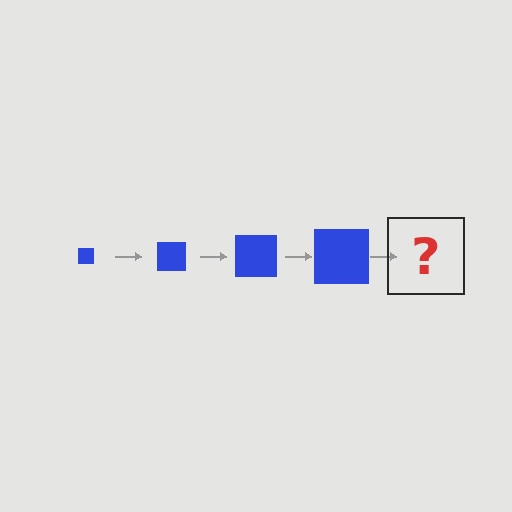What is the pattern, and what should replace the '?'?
The pattern is that the square gets progressively larger each step. The '?' should be a blue square, larger than the previous one.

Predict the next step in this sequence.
The next step is a blue square, larger than the previous one.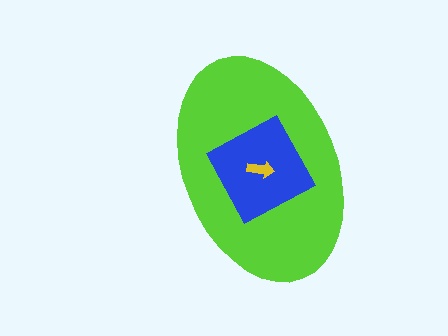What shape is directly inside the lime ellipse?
The blue diamond.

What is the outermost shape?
The lime ellipse.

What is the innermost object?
The yellow arrow.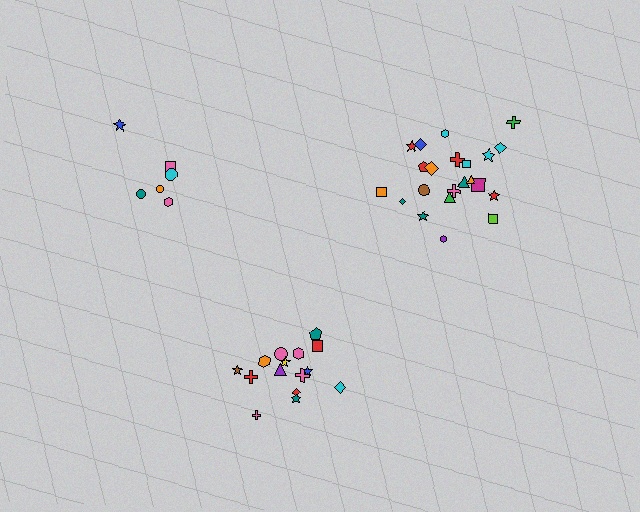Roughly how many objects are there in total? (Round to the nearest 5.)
Roughly 45 objects in total.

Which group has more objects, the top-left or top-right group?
The top-right group.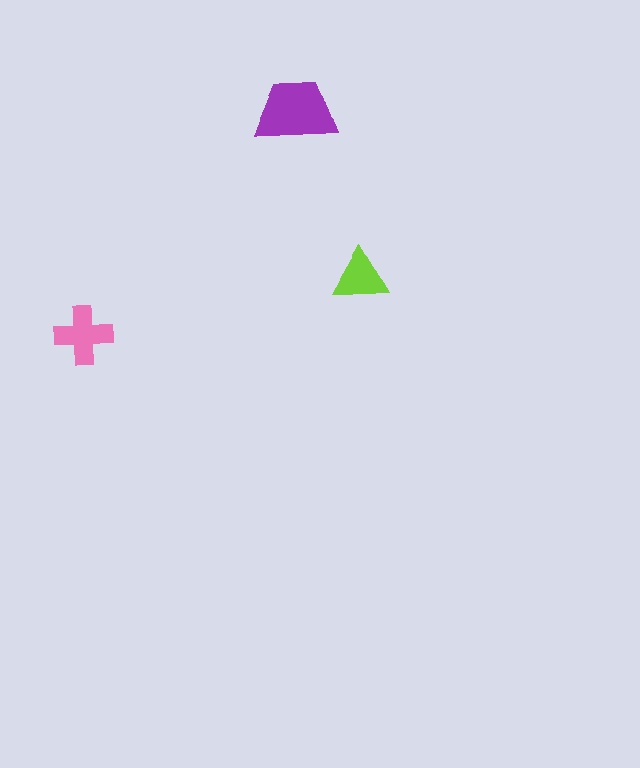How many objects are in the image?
There are 3 objects in the image.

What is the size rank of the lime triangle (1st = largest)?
3rd.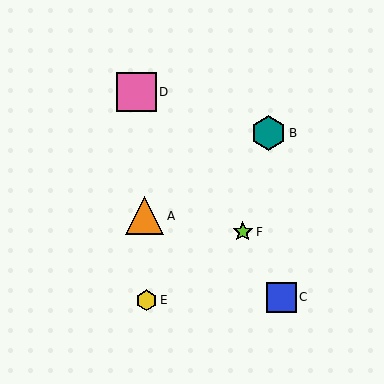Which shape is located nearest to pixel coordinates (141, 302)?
The yellow hexagon (labeled E) at (147, 300) is nearest to that location.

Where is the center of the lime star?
The center of the lime star is at (243, 232).